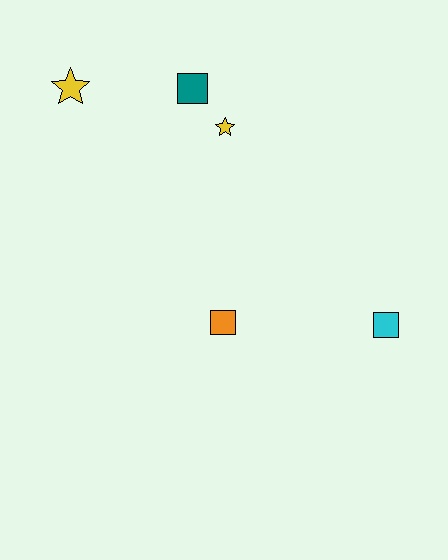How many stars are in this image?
There are 2 stars.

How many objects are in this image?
There are 5 objects.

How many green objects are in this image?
There are no green objects.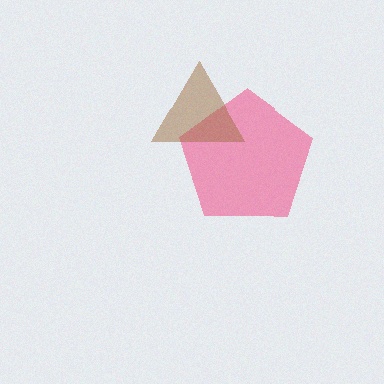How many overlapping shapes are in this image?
There are 2 overlapping shapes in the image.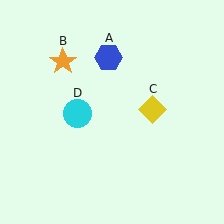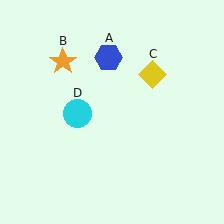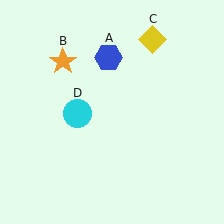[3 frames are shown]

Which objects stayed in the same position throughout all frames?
Blue hexagon (object A) and orange star (object B) and cyan circle (object D) remained stationary.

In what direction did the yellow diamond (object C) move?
The yellow diamond (object C) moved up.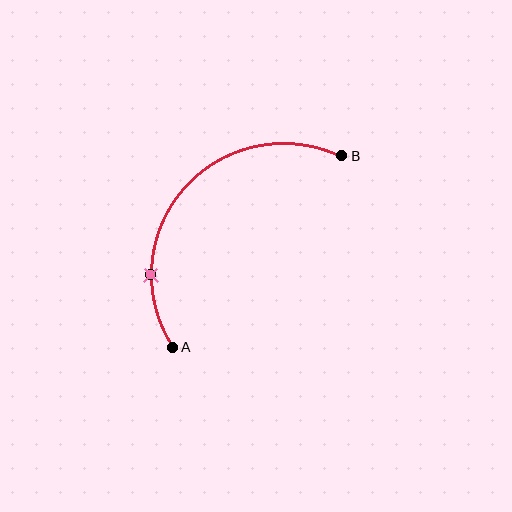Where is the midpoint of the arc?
The arc midpoint is the point on the curve farthest from the straight line joining A and B. It sits above and to the left of that line.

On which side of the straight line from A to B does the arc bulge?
The arc bulges above and to the left of the straight line connecting A and B.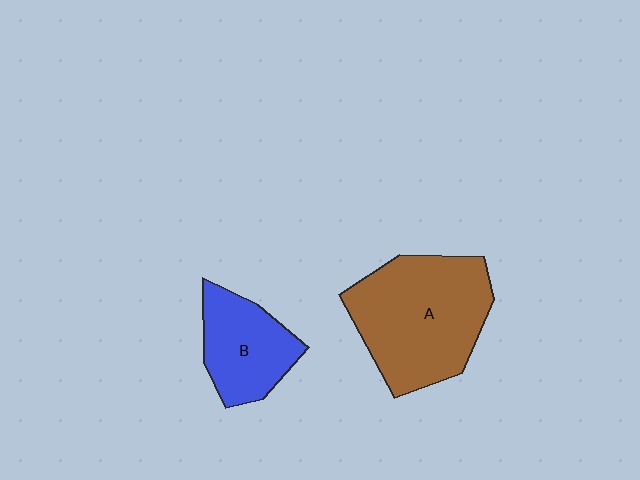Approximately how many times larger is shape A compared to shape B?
Approximately 1.8 times.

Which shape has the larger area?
Shape A (brown).